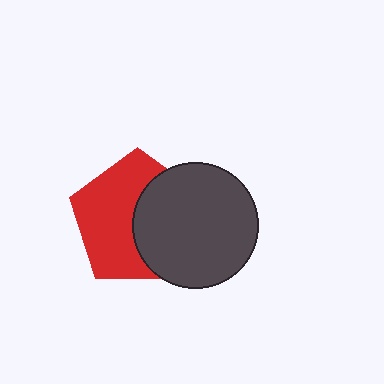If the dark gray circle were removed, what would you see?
You would see the complete red pentagon.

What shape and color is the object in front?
The object in front is a dark gray circle.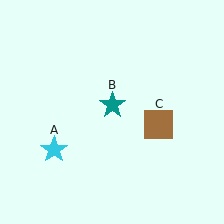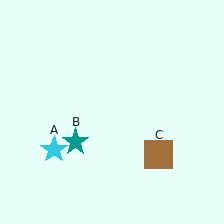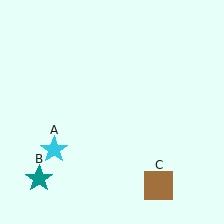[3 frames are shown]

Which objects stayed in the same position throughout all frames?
Cyan star (object A) remained stationary.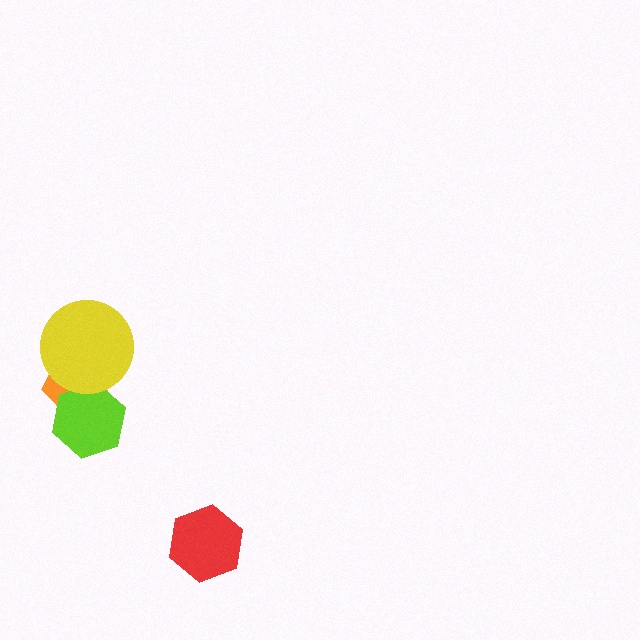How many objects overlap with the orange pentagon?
2 objects overlap with the orange pentagon.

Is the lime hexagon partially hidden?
Yes, it is partially covered by another shape.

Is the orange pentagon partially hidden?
Yes, it is partially covered by another shape.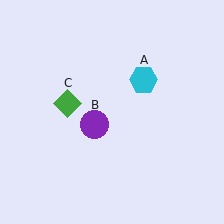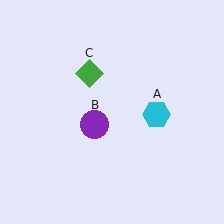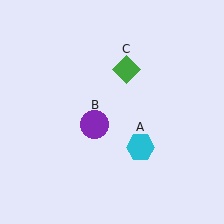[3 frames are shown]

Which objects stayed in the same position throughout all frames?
Purple circle (object B) remained stationary.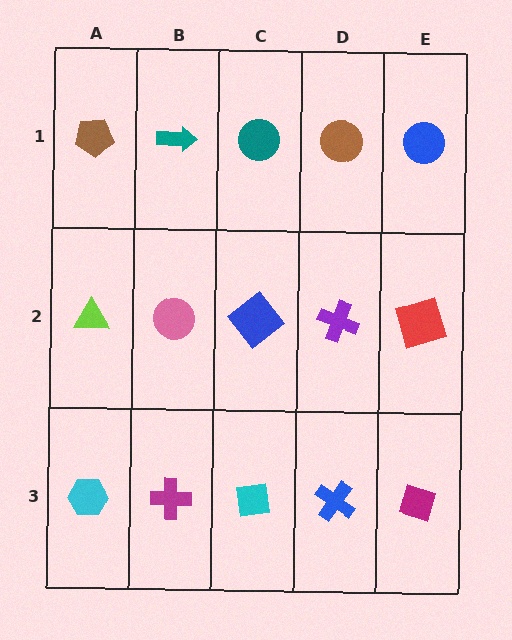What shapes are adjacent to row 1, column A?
A lime triangle (row 2, column A), a teal arrow (row 1, column B).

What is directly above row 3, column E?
A red square.